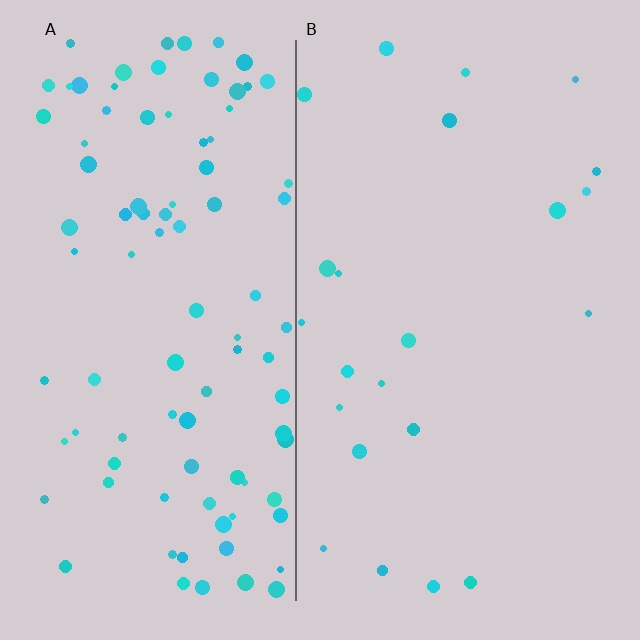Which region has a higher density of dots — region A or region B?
A (the left).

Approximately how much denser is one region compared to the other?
Approximately 4.2× — region A over region B.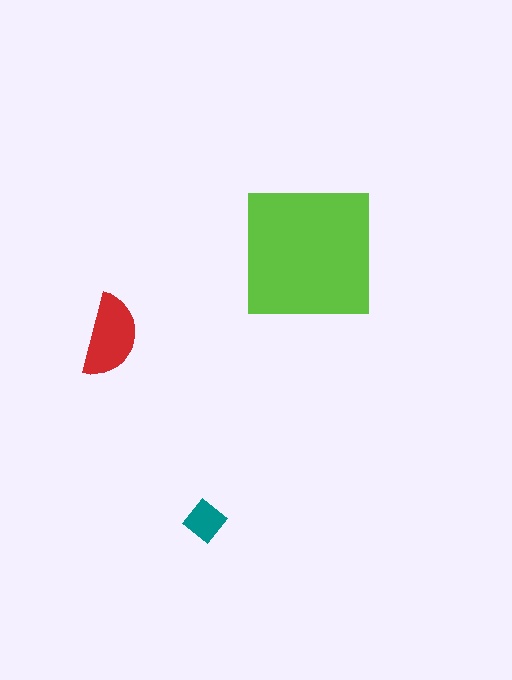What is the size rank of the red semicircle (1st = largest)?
2nd.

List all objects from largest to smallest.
The lime square, the red semicircle, the teal diamond.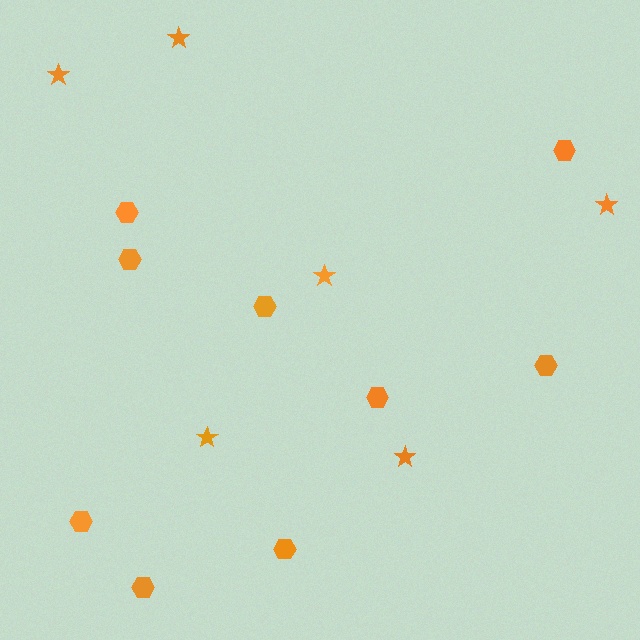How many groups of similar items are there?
There are 2 groups: one group of stars (6) and one group of hexagons (9).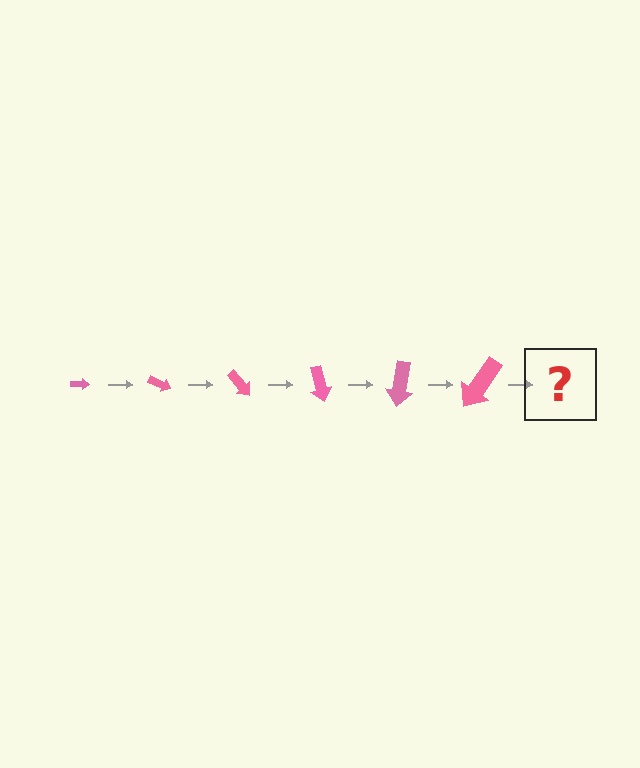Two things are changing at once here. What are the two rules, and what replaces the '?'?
The two rules are that the arrow grows larger each step and it rotates 25 degrees each step. The '?' should be an arrow, larger than the previous one and rotated 150 degrees from the start.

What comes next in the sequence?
The next element should be an arrow, larger than the previous one and rotated 150 degrees from the start.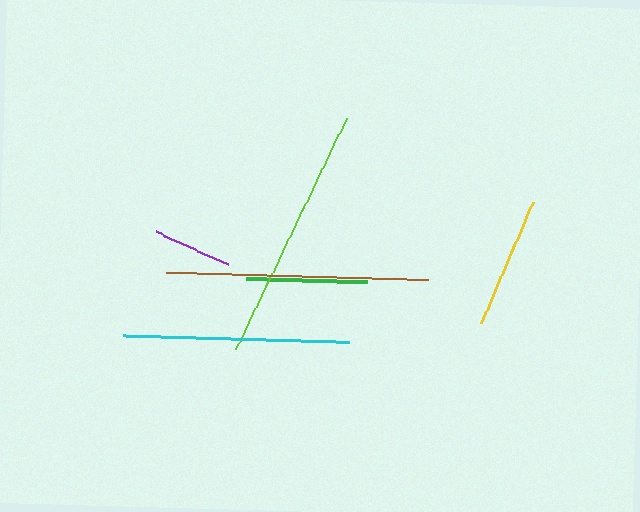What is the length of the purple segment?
The purple segment is approximately 80 pixels long.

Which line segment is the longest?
The brown line is the longest at approximately 263 pixels.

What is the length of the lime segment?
The lime segment is approximately 256 pixels long.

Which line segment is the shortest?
The purple line is the shortest at approximately 80 pixels.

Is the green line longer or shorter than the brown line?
The brown line is longer than the green line.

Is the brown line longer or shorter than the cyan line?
The brown line is longer than the cyan line.